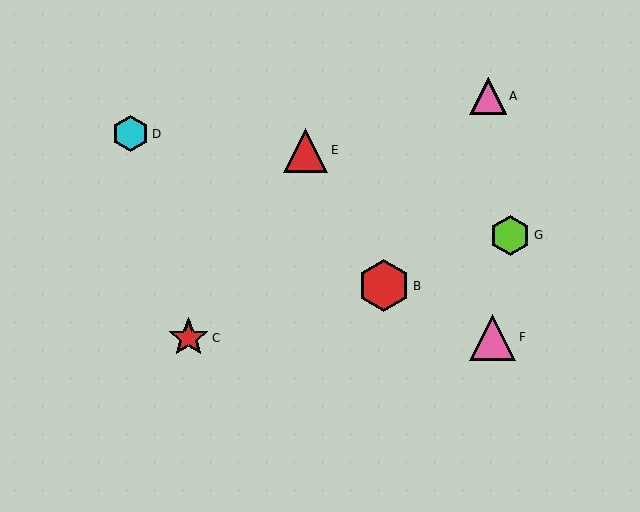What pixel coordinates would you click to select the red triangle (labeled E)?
Click at (306, 150) to select the red triangle E.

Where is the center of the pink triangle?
The center of the pink triangle is at (488, 96).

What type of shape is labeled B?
Shape B is a red hexagon.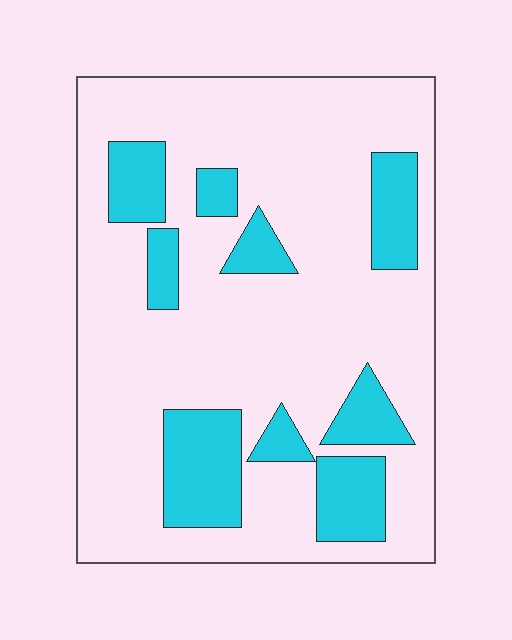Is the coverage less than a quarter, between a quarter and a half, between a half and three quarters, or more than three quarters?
Less than a quarter.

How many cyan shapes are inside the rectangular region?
9.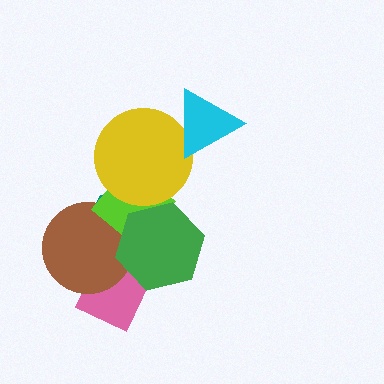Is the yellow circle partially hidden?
Yes, it is partially covered by another shape.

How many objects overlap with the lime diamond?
5 objects overlap with the lime diamond.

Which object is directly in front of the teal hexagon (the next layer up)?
The pink rectangle is directly in front of the teal hexagon.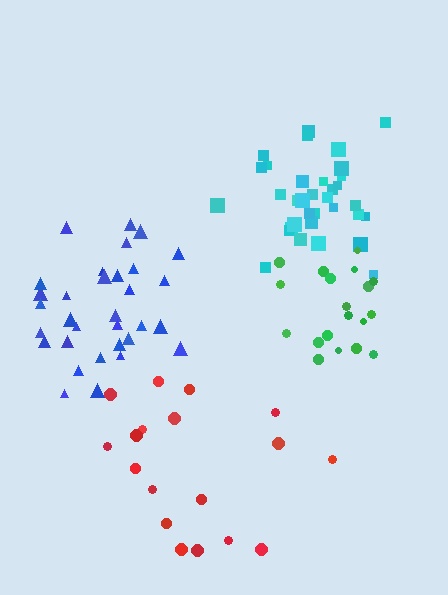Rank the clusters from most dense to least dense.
cyan, blue, green, red.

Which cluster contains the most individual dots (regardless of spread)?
Cyan (34).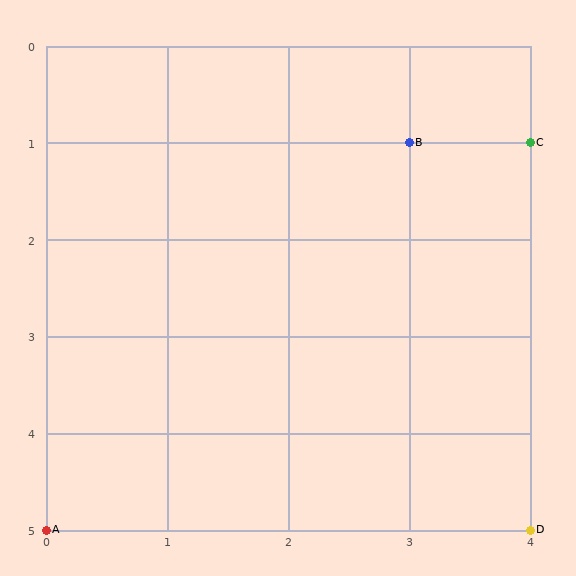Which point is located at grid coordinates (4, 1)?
Point C is at (4, 1).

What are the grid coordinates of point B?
Point B is at grid coordinates (3, 1).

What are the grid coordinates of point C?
Point C is at grid coordinates (4, 1).